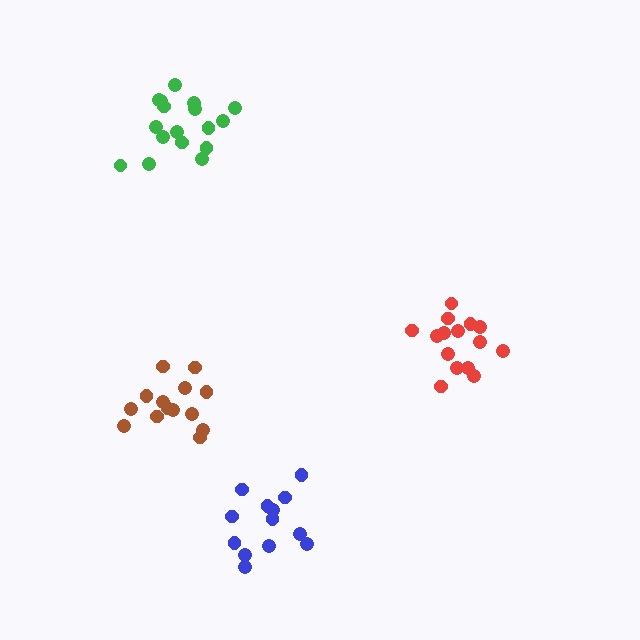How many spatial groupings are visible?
There are 4 spatial groupings.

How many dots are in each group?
Group 1: 14 dots, Group 2: 15 dots, Group 3: 17 dots, Group 4: 13 dots (59 total).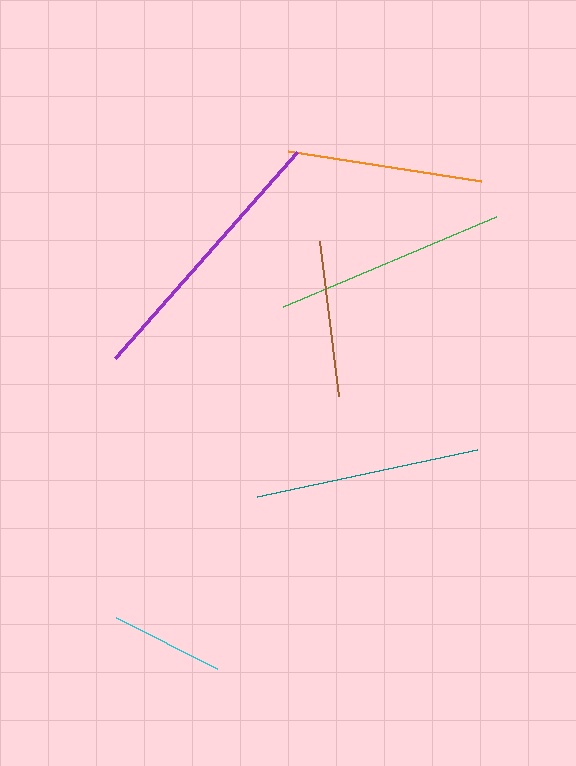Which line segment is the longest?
The purple line is the longest at approximately 275 pixels.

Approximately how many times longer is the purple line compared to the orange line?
The purple line is approximately 1.4 times the length of the orange line.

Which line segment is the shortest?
The cyan line is the shortest at approximately 113 pixels.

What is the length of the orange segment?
The orange segment is approximately 195 pixels long.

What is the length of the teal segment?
The teal segment is approximately 225 pixels long.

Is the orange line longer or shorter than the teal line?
The teal line is longer than the orange line.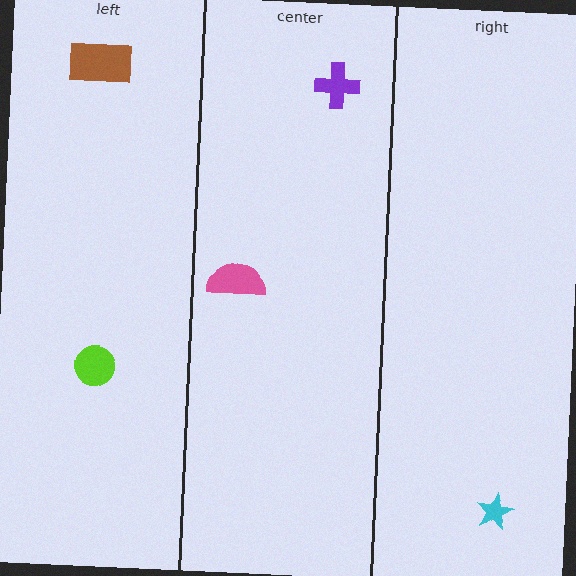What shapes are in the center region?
The pink semicircle, the purple cross.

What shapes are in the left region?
The lime circle, the brown rectangle.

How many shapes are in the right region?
1.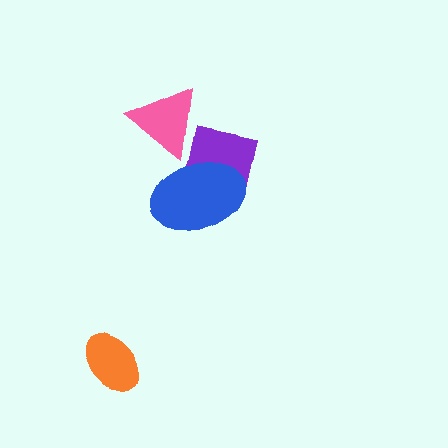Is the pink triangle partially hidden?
No, no other shape covers it.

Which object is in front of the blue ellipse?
The pink triangle is in front of the blue ellipse.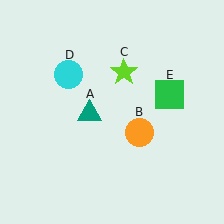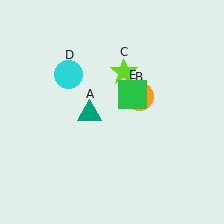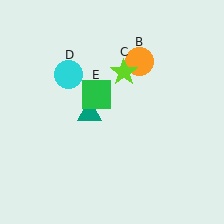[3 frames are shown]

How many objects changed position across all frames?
2 objects changed position: orange circle (object B), green square (object E).